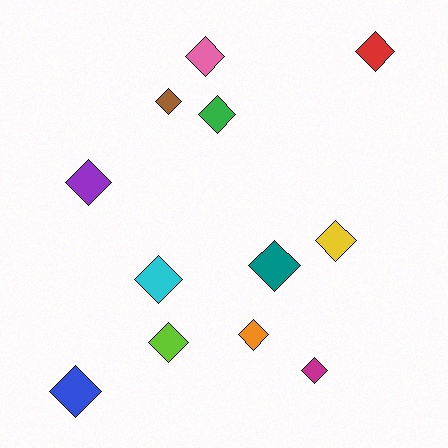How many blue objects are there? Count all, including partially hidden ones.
There is 1 blue object.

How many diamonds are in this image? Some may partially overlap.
There are 12 diamonds.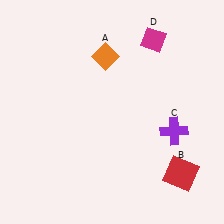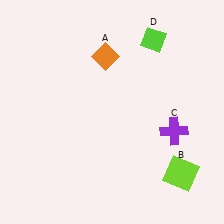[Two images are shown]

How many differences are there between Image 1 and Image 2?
There are 2 differences between the two images.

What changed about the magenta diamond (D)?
In Image 1, D is magenta. In Image 2, it changed to lime.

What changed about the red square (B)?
In Image 1, B is red. In Image 2, it changed to lime.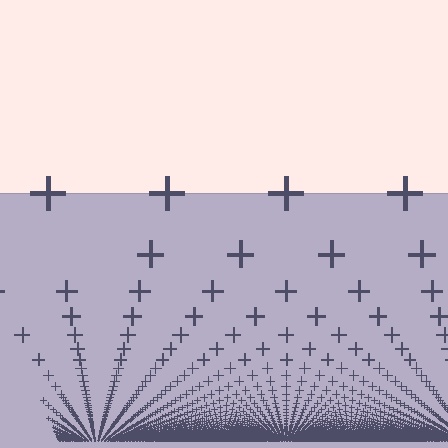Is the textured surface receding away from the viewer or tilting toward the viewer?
The surface appears to tilt toward the viewer. Texture elements get larger and sparser toward the top.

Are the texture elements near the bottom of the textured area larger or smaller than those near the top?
Smaller. The gradient is inverted — elements near the bottom are smaller and denser.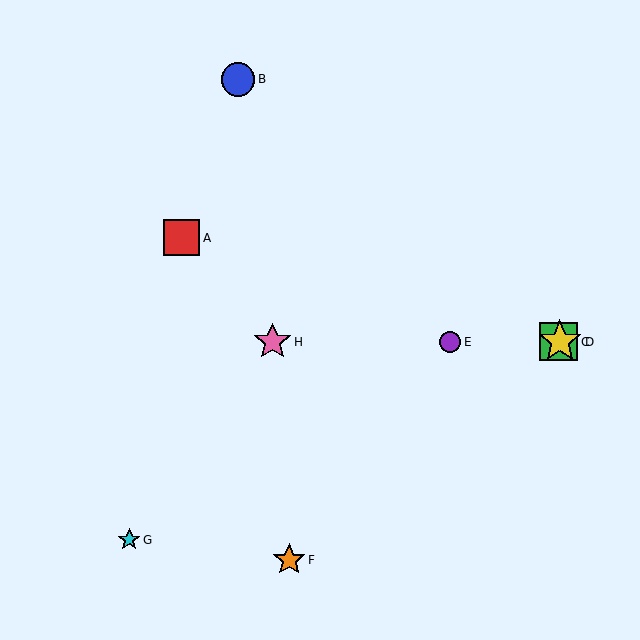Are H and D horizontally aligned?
Yes, both are at y≈342.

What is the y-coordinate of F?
Object F is at y≈560.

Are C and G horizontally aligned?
No, C is at y≈342 and G is at y≈540.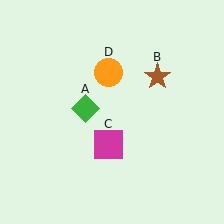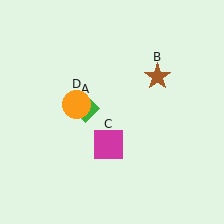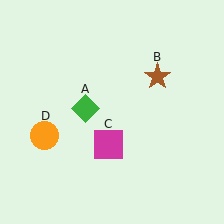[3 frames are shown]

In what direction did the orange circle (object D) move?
The orange circle (object D) moved down and to the left.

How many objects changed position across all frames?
1 object changed position: orange circle (object D).